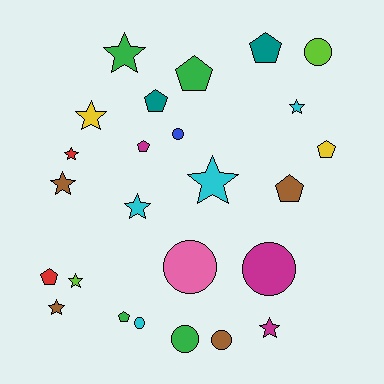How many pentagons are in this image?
There are 8 pentagons.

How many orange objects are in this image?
There are no orange objects.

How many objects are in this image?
There are 25 objects.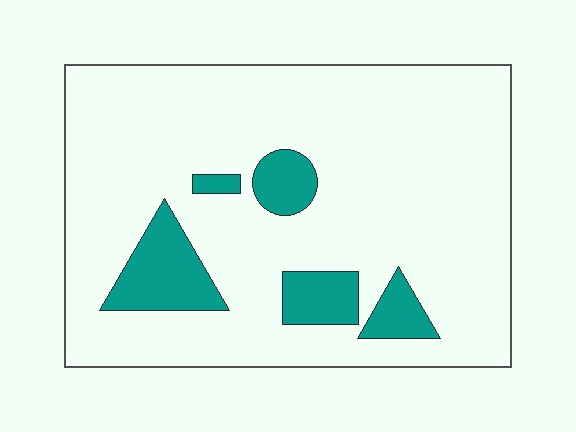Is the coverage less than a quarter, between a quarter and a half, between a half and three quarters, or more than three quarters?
Less than a quarter.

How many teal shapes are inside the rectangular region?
5.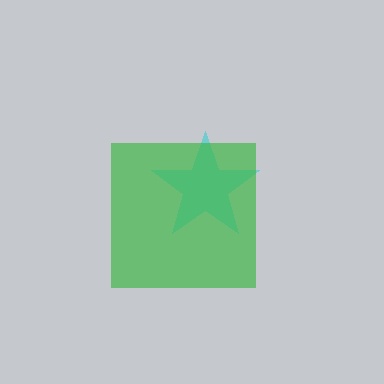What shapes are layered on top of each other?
The layered shapes are: a cyan star, a green square.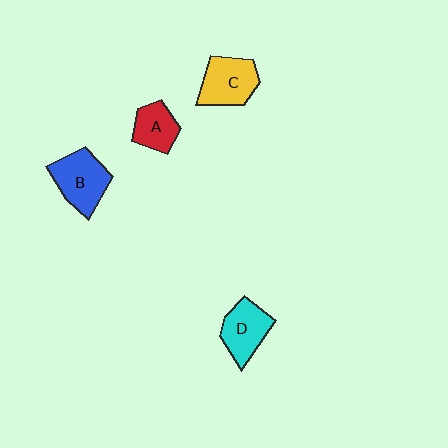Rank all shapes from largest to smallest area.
From largest to smallest: B (blue), C (yellow), D (cyan), A (red).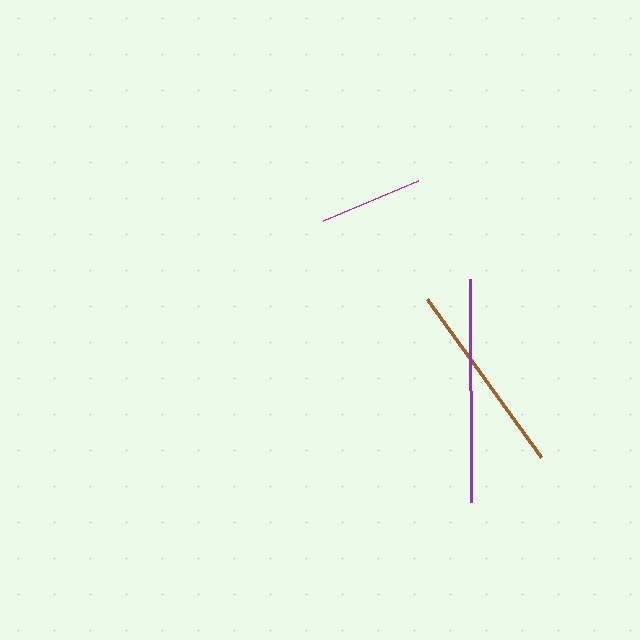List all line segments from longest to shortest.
From longest to shortest: purple, brown, magenta.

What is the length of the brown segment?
The brown segment is approximately 195 pixels long.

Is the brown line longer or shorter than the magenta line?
The brown line is longer than the magenta line.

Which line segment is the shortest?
The magenta line is the shortest at approximately 104 pixels.